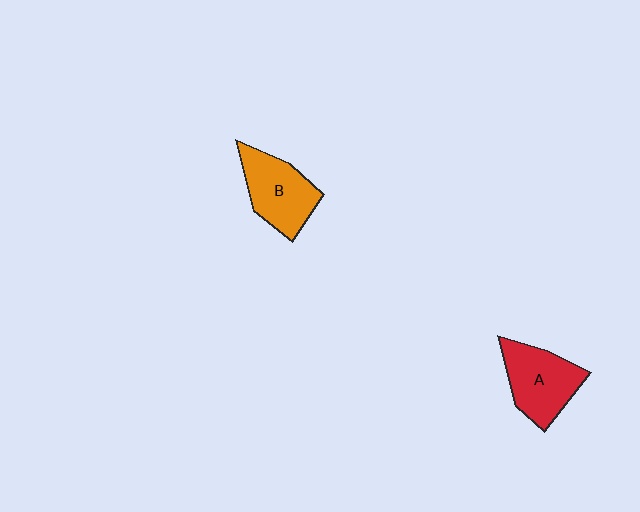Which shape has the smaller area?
Shape B (orange).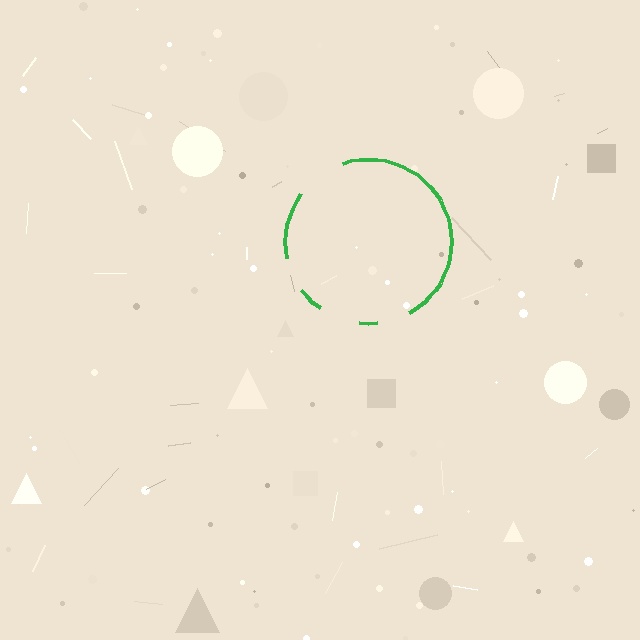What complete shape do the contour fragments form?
The contour fragments form a circle.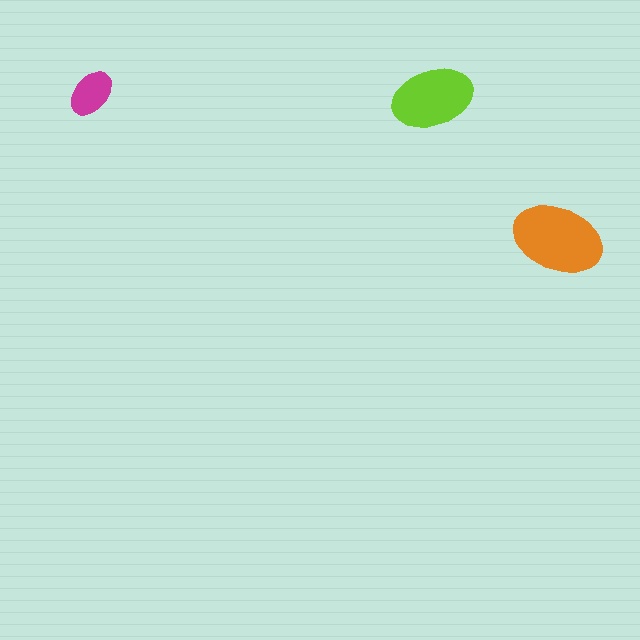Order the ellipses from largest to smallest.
the orange one, the lime one, the magenta one.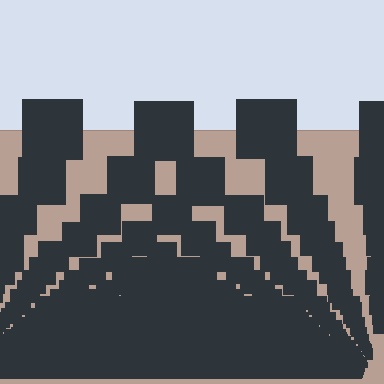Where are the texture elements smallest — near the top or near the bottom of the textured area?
Near the bottom.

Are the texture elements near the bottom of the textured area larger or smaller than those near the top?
Smaller. The gradient is inverted — elements near the bottom are smaller and denser.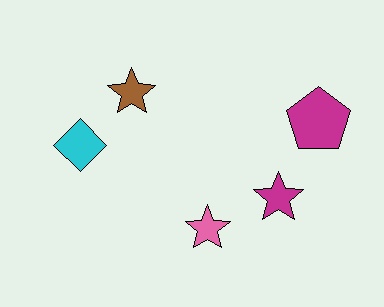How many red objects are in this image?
There are no red objects.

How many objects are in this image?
There are 5 objects.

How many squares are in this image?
There are no squares.